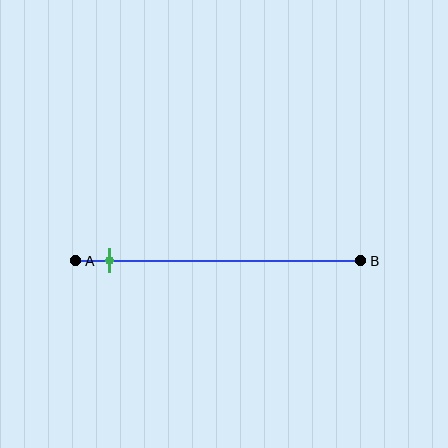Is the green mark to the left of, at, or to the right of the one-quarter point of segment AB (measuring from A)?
The green mark is to the left of the one-quarter point of segment AB.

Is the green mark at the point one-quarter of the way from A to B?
No, the mark is at about 10% from A, not at the 25% one-quarter point.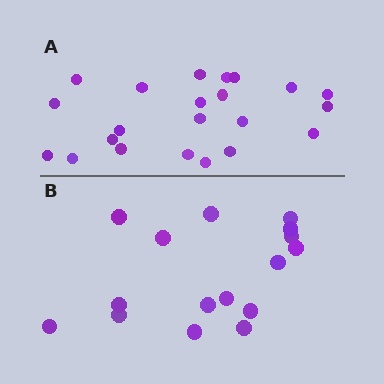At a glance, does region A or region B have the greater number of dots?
Region A (the top region) has more dots.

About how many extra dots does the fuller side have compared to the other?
Region A has about 6 more dots than region B.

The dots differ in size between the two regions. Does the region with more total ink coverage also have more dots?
No. Region B has more total ink coverage because its dots are larger, but region A actually contains more individual dots. Total area can be misleading — the number of items is what matters here.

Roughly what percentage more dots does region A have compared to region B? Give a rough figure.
About 40% more.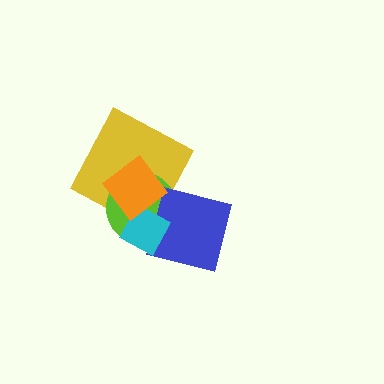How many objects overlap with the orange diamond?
4 objects overlap with the orange diamond.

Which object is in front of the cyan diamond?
The orange diamond is in front of the cyan diamond.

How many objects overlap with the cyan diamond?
4 objects overlap with the cyan diamond.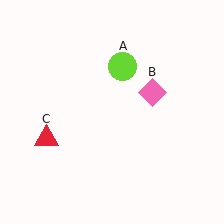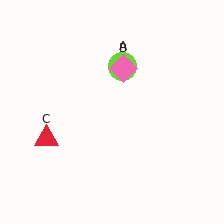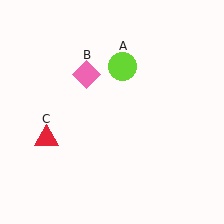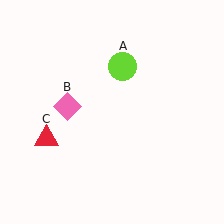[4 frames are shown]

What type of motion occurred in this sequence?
The pink diamond (object B) rotated counterclockwise around the center of the scene.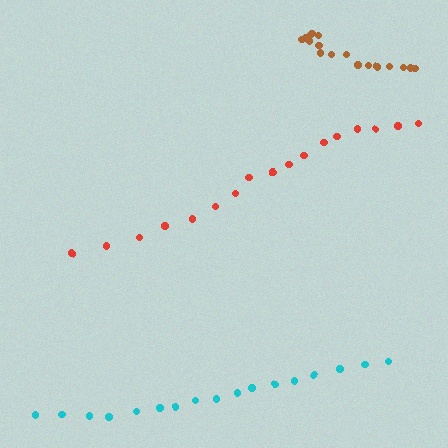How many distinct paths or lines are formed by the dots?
There are 3 distinct paths.